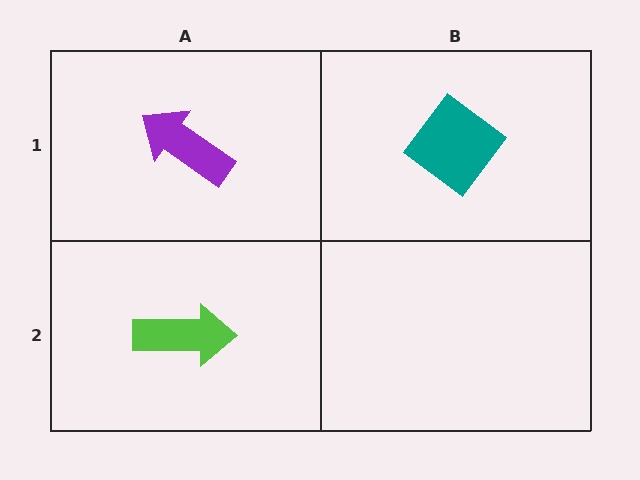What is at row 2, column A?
A lime arrow.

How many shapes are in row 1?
2 shapes.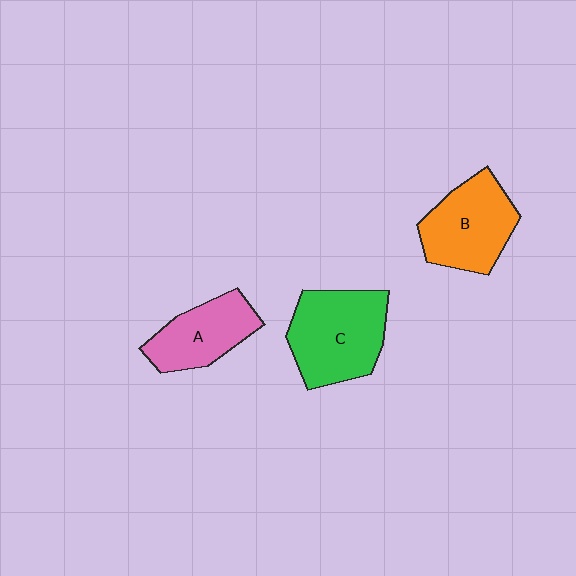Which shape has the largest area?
Shape C (green).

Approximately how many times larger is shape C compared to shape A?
Approximately 1.4 times.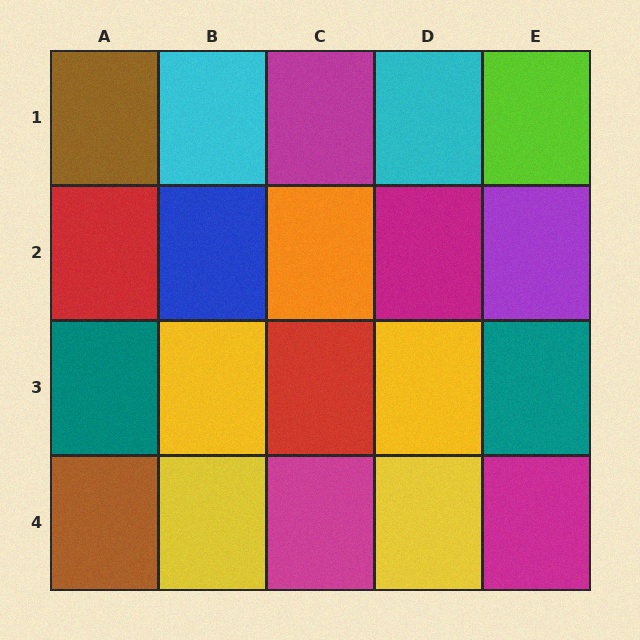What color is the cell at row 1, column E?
Lime.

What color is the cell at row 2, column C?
Orange.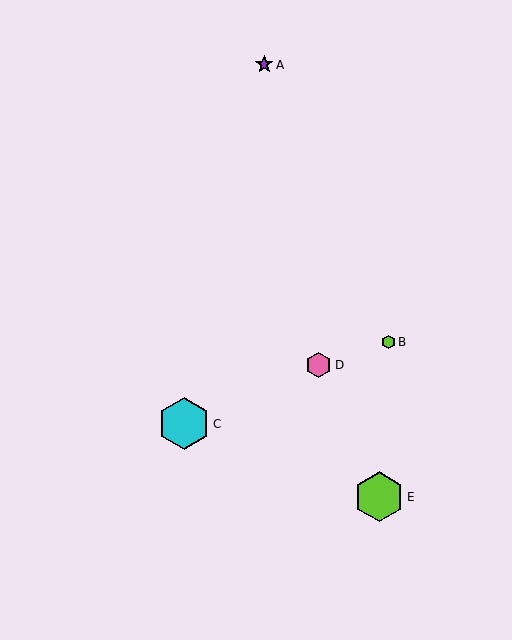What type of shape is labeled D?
Shape D is a pink hexagon.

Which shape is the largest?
The cyan hexagon (labeled C) is the largest.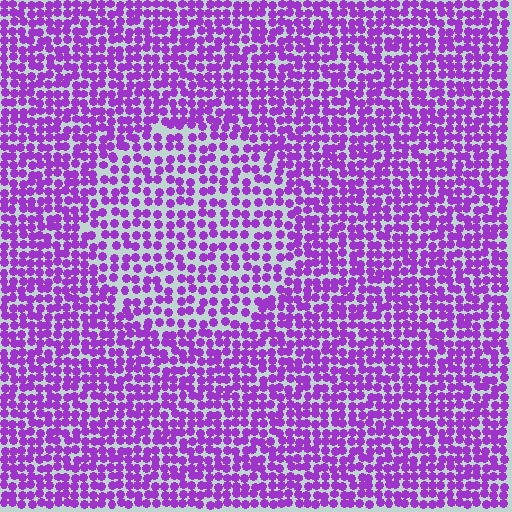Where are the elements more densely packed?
The elements are more densely packed outside the circle boundary.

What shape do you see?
I see a circle.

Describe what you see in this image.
The image contains small purple elements arranged at two different densities. A circle-shaped region is visible where the elements are less densely packed than the surrounding area.